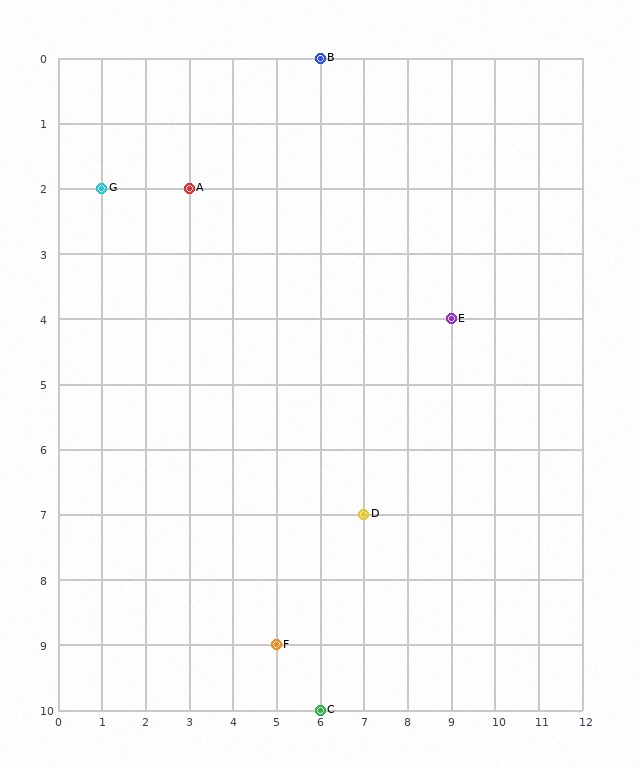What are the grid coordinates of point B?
Point B is at grid coordinates (6, 0).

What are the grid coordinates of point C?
Point C is at grid coordinates (6, 10).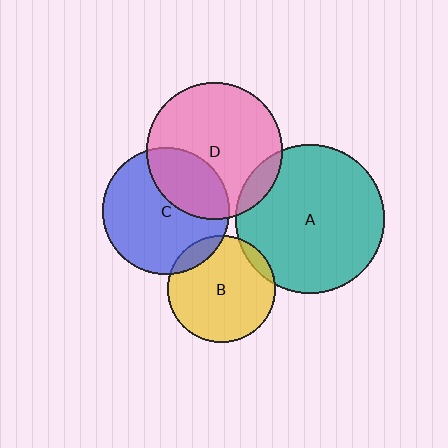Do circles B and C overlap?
Yes.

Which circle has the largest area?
Circle A (teal).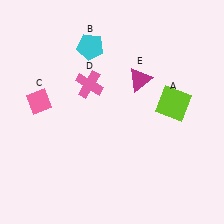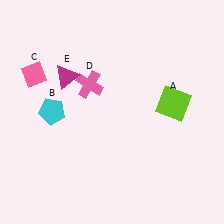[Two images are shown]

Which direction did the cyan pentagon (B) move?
The cyan pentagon (B) moved down.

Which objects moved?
The objects that moved are: the cyan pentagon (B), the pink diamond (C), the magenta triangle (E).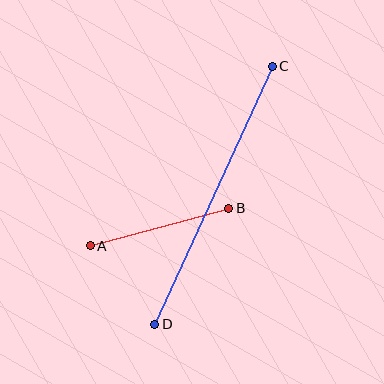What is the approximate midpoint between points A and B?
The midpoint is at approximately (159, 227) pixels.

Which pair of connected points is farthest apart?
Points C and D are farthest apart.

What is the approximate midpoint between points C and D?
The midpoint is at approximately (214, 195) pixels.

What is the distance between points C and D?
The distance is approximately 283 pixels.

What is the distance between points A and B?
The distance is approximately 144 pixels.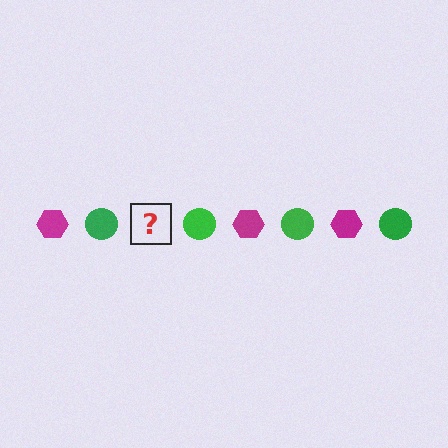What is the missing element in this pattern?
The missing element is a magenta hexagon.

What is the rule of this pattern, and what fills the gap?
The rule is that the pattern alternates between magenta hexagon and green circle. The gap should be filled with a magenta hexagon.